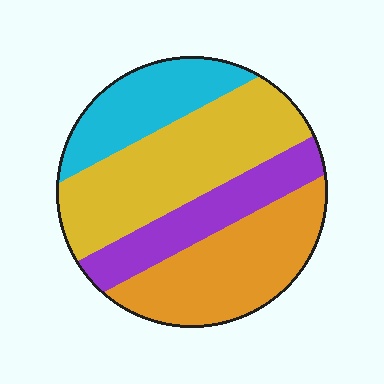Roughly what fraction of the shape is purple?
Purple takes up less than a quarter of the shape.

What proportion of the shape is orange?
Orange takes up about one quarter (1/4) of the shape.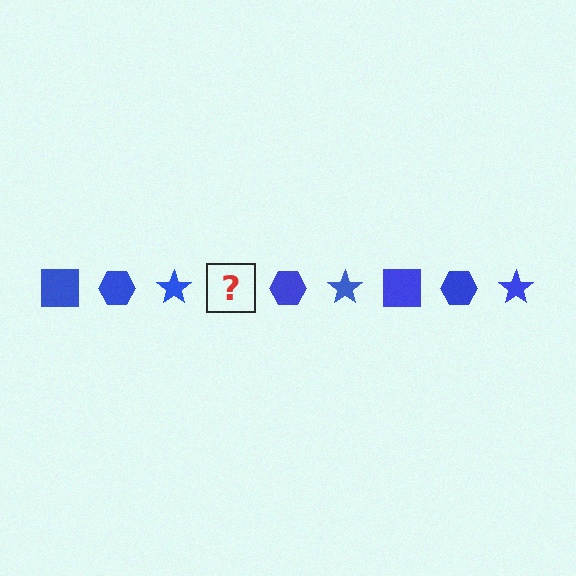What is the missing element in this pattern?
The missing element is a blue square.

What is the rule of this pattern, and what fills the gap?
The rule is that the pattern cycles through square, hexagon, star shapes in blue. The gap should be filled with a blue square.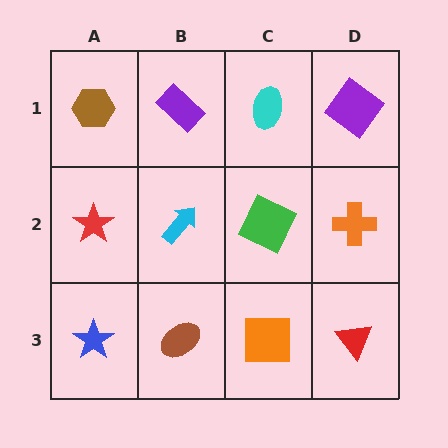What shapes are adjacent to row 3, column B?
A cyan arrow (row 2, column B), a blue star (row 3, column A), an orange square (row 3, column C).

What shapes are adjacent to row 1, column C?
A green square (row 2, column C), a purple rectangle (row 1, column B), a purple diamond (row 1, column D).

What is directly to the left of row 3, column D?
An orange square.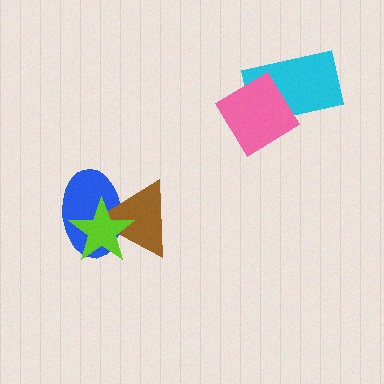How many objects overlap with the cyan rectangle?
1 object overlaps with the cyan rectangle.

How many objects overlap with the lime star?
2 objects overlap with the lime star.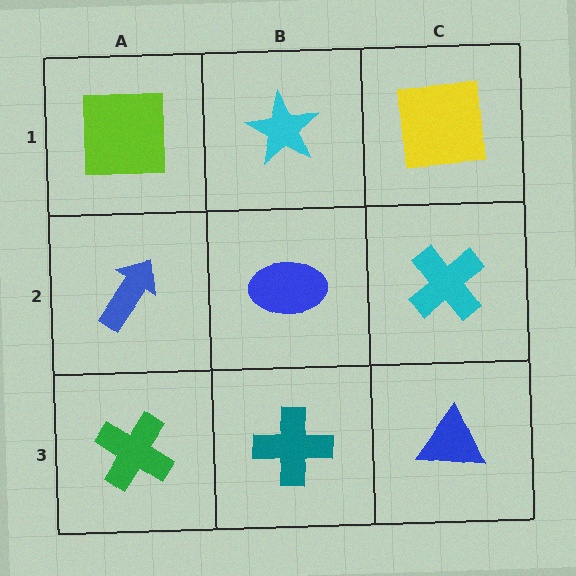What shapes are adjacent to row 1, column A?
A blue arrow (row 2, column A), a cyan star (row 1, column B).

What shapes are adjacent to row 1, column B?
A blue ellipse (row 2, column B), a lime square (row 1, column A), a yellow square (row 1, column C).